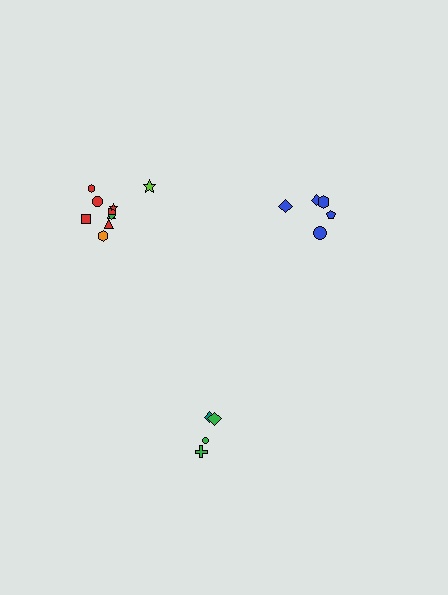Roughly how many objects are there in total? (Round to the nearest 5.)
Roughly 20 objects in total.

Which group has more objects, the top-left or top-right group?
The top-left group.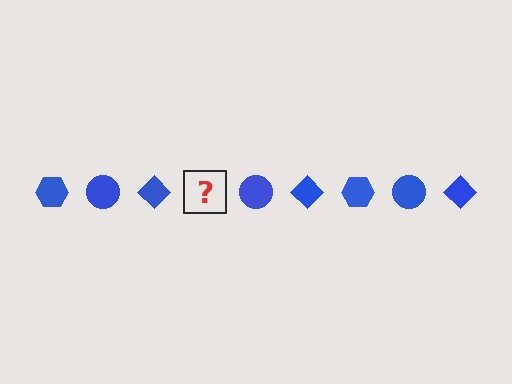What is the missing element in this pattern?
The missing element is a blue hexagon.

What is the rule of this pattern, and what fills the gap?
The rule is that the pattern cycles through hexagon, circle, diamond shapes in blue. The gap should be filled with a blue hexagon.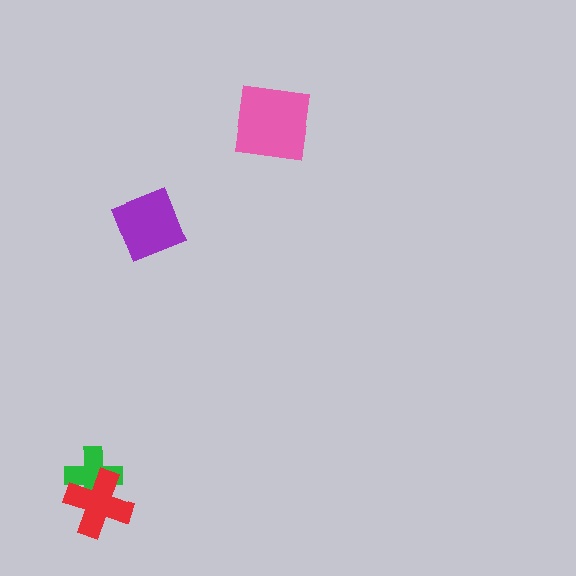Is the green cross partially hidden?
Yes, it is partially covered by another shape.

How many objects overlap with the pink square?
0 objects overlap with the pink square.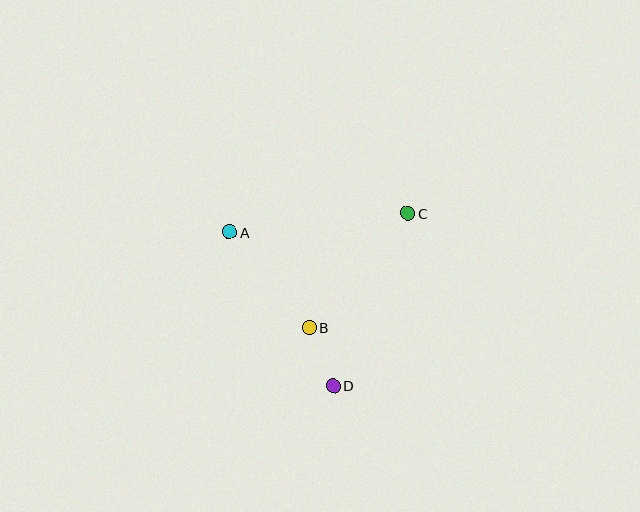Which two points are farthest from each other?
Points C and D are farthest from each other.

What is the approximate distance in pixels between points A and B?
The distance between A and B is approximately 124 pixels.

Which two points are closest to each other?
Points B and D are closest to each other.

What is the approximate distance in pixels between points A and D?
The distance between A and D is approximately 186 pixels.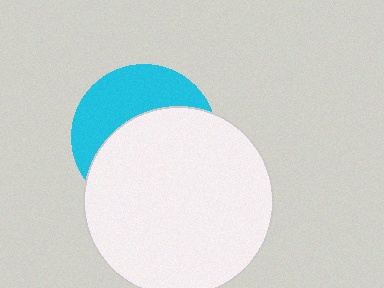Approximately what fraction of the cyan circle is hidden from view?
Roughly 60% of the cyan circle is hidden behind the white circle.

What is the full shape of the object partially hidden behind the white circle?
The partially hidden object is a cyan circle.